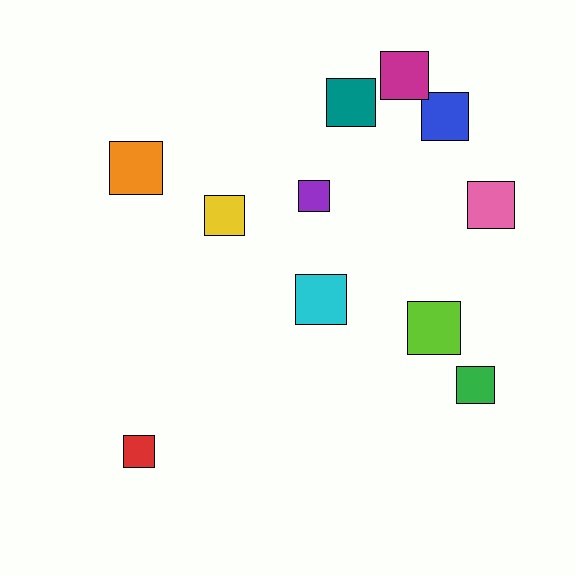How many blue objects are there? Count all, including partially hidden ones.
There is 1 blue object.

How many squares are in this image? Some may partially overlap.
There are 11 squares.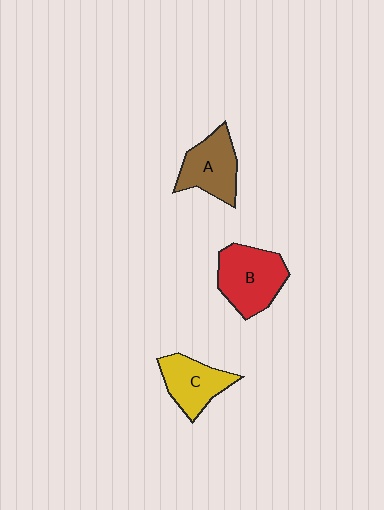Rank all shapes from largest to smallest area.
From largest to smallest: B (red), A (brown), C (yellow).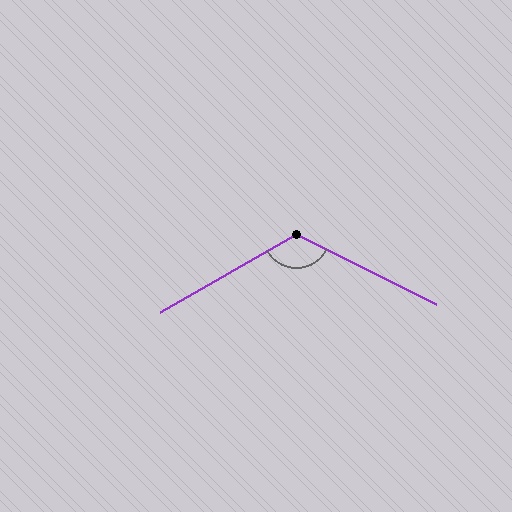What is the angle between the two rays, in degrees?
Approximately 124 degrees.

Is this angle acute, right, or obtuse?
It is obtuse.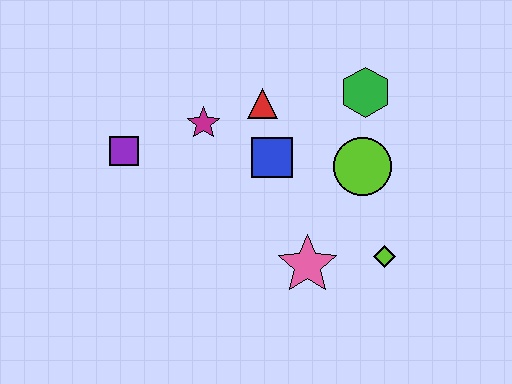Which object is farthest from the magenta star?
The lime diamond is farthest from the magenta star.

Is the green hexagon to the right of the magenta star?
Yes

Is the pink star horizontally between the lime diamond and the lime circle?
No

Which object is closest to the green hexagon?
The lime circle is closest to the green hexagon.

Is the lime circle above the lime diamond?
Yes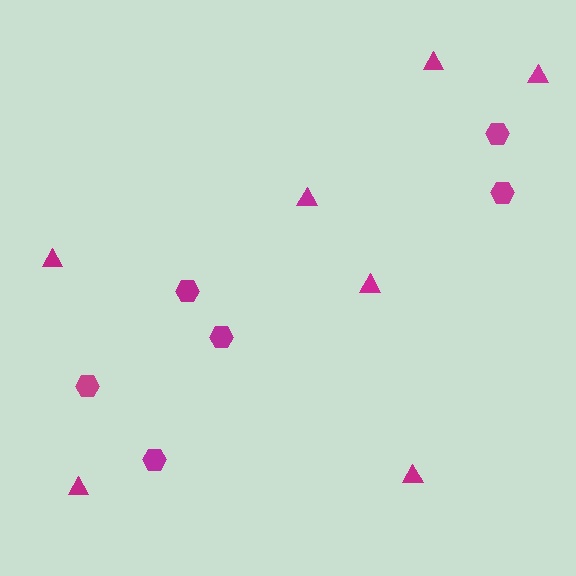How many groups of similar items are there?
There are 2 groups: one group of hexagons (6) and one group of triangles (7).